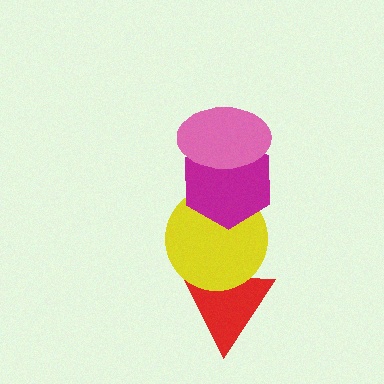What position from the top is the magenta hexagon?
The magenta hexagon is 2nd from the top.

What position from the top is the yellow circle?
The yellow circle is 3rd from the top.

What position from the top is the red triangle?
The red triangle is 4th from the top.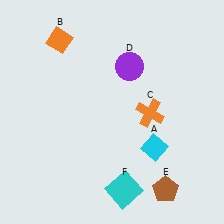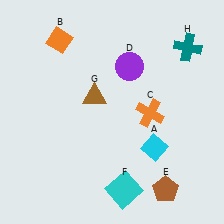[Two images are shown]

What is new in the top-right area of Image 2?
A teal cross (H) was added in the top-right area of Image 2.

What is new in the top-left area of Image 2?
A brown triangle (G) was added in the top-left area of Image 2.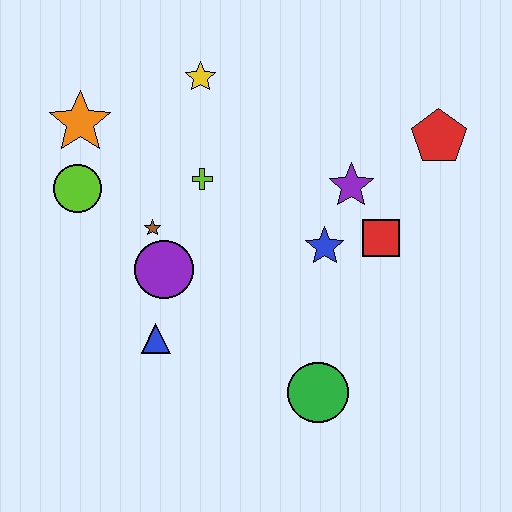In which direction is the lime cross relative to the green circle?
The lime cross is above the green circle.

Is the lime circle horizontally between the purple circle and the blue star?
No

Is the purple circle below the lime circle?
Yes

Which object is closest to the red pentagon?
The purple star is closest to the red pentagon.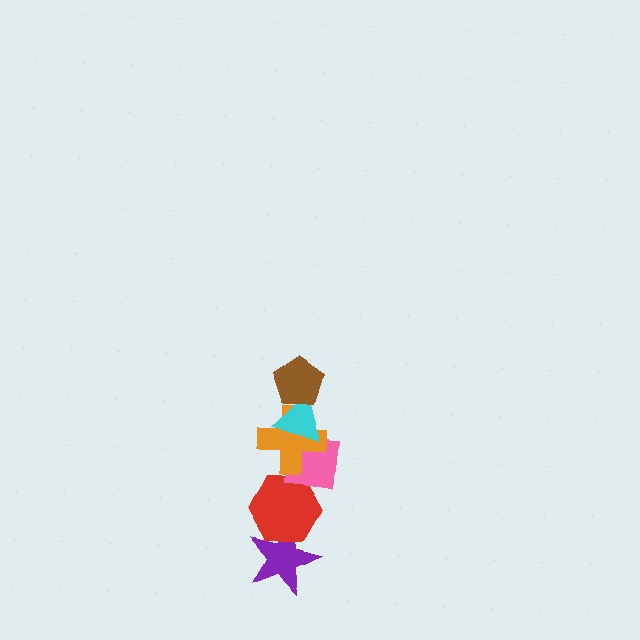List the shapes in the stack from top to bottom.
From top to bottom: the brown pentagon, the cyan triangle, the orange cross, the pink square, the red hexagon, the purple star.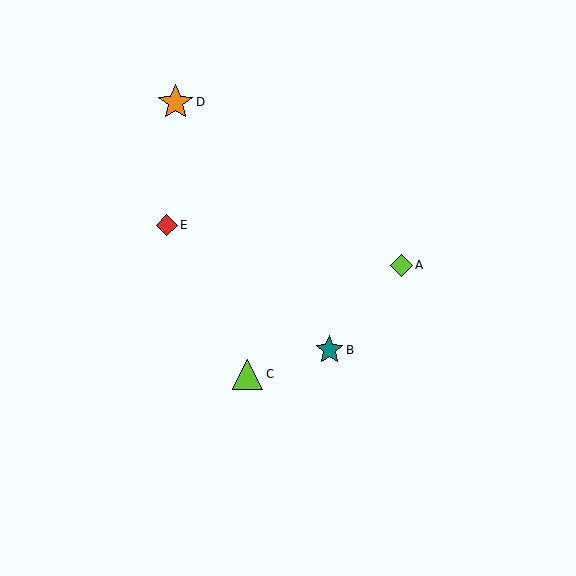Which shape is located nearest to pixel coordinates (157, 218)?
The red diamond (labeled E) at (167, 225) is nearest to that location.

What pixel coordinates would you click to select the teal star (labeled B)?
Click at (329, 350) to select the teal star B.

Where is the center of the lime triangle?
The center of the lime triangle is at (248, 374).